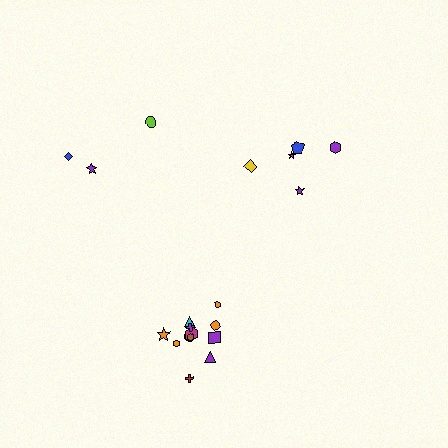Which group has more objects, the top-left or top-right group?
The top-right group.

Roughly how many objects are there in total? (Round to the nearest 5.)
Roughly 20 objects in total.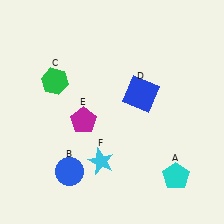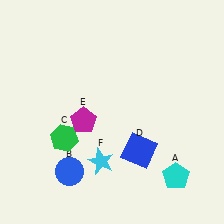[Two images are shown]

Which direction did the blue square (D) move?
The blue square (D) moved down.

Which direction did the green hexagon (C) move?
The green hexagon (C) moved down.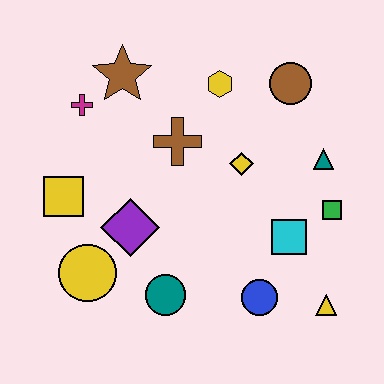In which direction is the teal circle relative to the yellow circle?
The teal circle is to the right of the yellow circle.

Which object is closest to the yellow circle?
The purple diamond is closest to the yellow circle.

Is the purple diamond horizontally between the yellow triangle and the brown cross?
No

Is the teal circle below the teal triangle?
Yes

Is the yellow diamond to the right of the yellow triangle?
No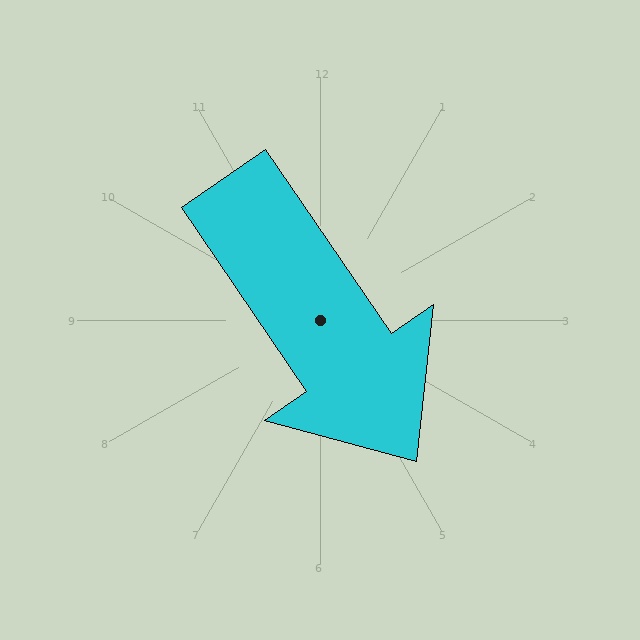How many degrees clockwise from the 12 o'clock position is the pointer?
Approximately 146 degrees.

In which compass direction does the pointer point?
Southeast.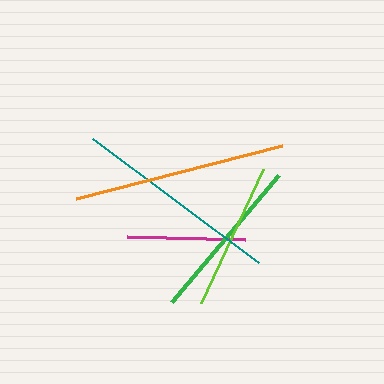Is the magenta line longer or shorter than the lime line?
The lime line is longer than the magenta line.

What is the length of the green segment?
The green segment is approximately 166 pixels long.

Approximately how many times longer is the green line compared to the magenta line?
The green line is approximately 1.4 times the length of the magenta line.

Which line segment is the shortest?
The magenta line is the shortest at approximately 118 pixels.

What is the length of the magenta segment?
The magenta segment is approximately 118 pixels long.